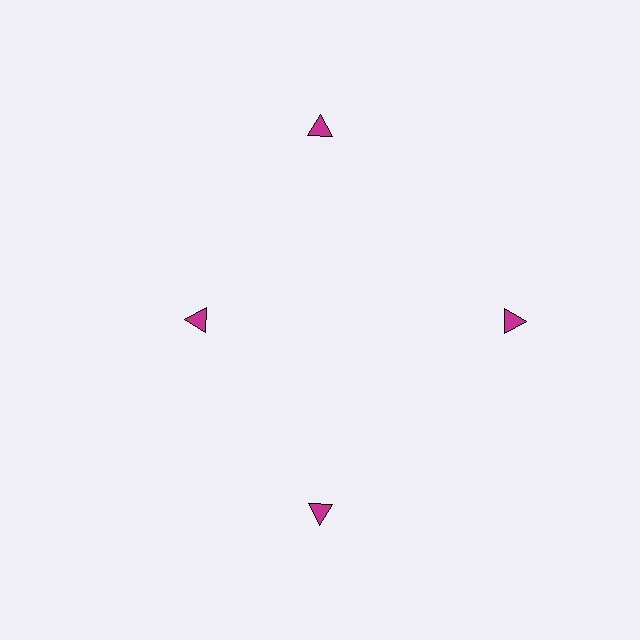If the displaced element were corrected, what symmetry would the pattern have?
It would have 4-fold rotational symmetry — the pattern would map onto itself every 90 degrees.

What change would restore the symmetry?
The symmetry would be restored by moving it outward, back onto the ring so that all 4 triangles sit at equal angles and equal distance from the center.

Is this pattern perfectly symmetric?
No. The 4 magenta triangles are arranged in a ring, but one element near the 9 o'clock position is pulled inward toward the center, breaking the 4-fold rotational symmetry.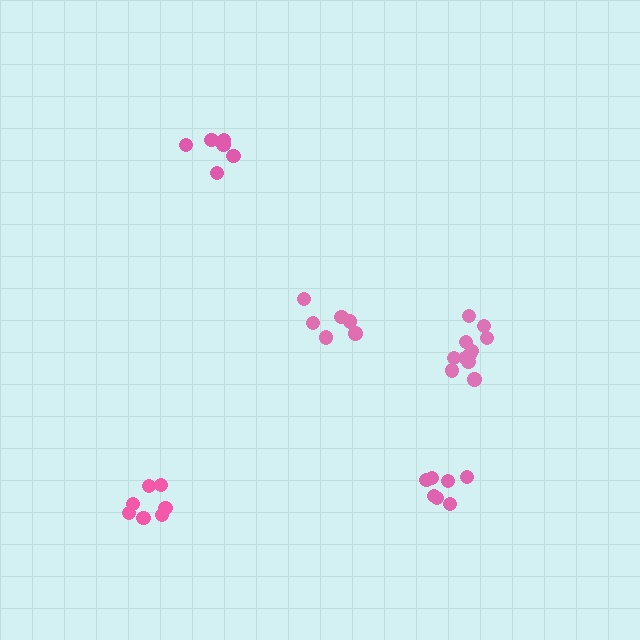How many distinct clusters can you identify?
There are 5 distinct clusters.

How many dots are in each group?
Group 1: 7 dots, Group 2: 6 dots, Group 3: 6 dots, Group 4: 7 dots, Group 5: 11 dots (37 total).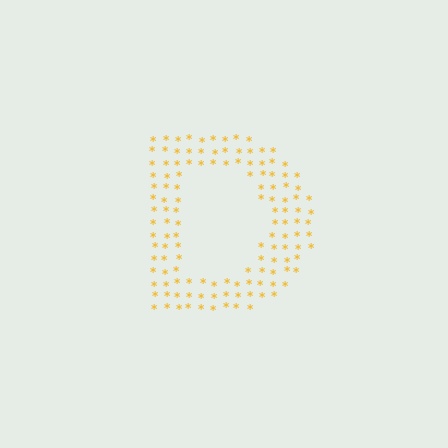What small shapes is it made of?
It is made of small asterisks.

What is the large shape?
The large shape is the letter D.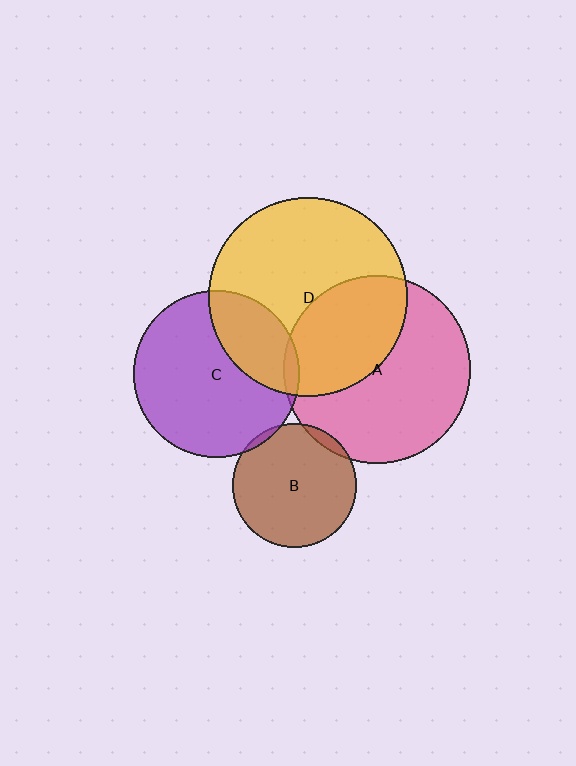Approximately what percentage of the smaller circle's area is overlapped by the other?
Approximately 5%.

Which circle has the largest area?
Circle D (yellow).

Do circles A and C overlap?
Yes.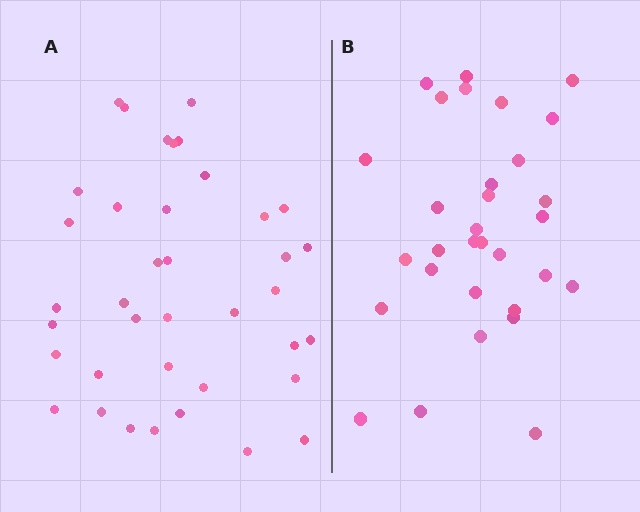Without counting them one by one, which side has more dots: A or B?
Region A (the left region) has more dots.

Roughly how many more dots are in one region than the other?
Region A has roughly 8 or so more dots than region B.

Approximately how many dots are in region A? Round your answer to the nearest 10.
About 40 dots. (The exact count is 38, which rounds to 40.)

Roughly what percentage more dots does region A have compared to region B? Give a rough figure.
About 25% more.